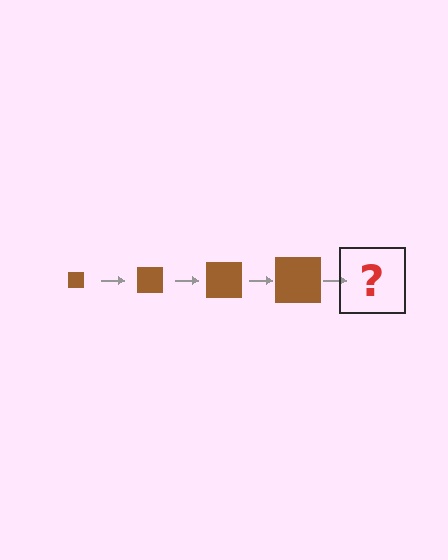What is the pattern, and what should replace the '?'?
The pattern is that the square gets progressively larger each step. The '?' should be a brown square, larger than the previous one.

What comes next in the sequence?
The next element should be a brown square, larger than the previous one.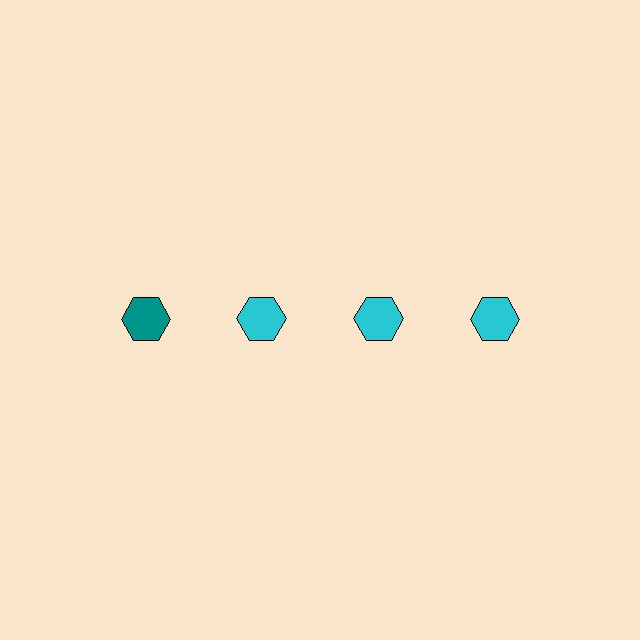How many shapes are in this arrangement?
There are 4 shapes arranged in a grid pattern.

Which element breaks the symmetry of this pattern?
The teal hexagon in the top row, leftmost column breaks the symmetry. All other shapes are cyan hexagons.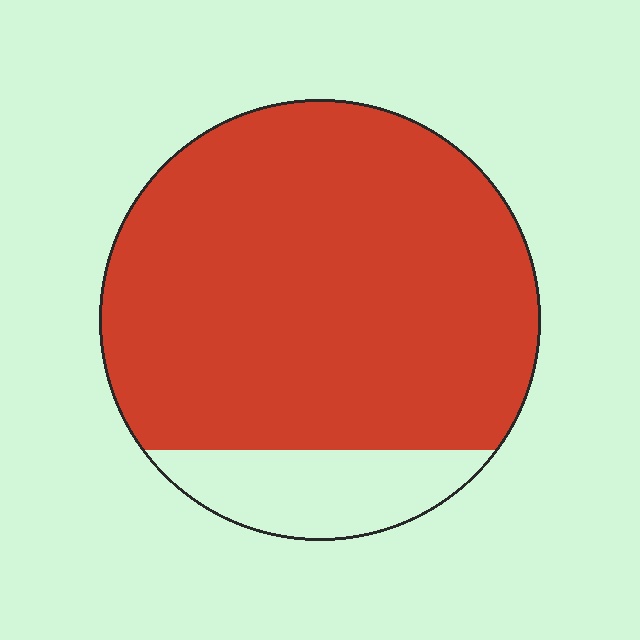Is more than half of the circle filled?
Yes.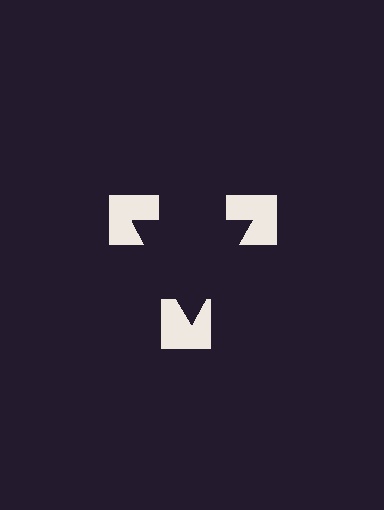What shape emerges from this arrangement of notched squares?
An illusory triangle — its edges are inferred from the aligned wedge cuts in the notched squares, not physically drawn.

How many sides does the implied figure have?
3 sides.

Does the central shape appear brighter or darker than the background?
It typically appears slightly darker than the background, even though no actual brightness change is drawn.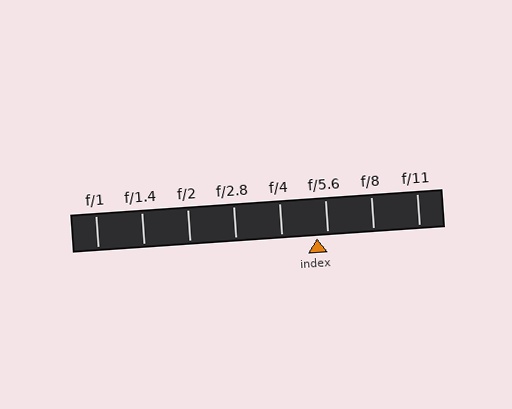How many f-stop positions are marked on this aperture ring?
There are 8 f-stop positions marked.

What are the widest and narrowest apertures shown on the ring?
The widest aperture shown is f/1 and the narrowest is f/11.